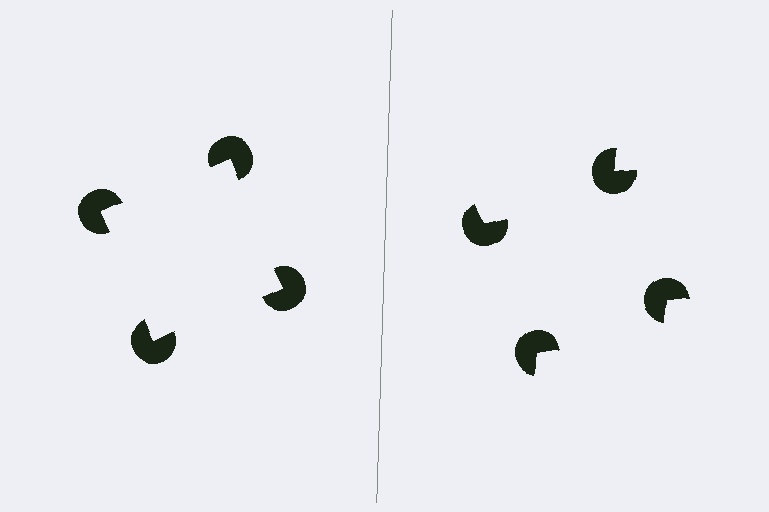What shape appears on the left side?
An illusory square.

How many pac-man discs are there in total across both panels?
8 — 4 on each side.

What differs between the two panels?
The pac-man discs are positioned identically on both sides; only the wedge orientations differ. On the left they align to a square; on the right they are misaligned.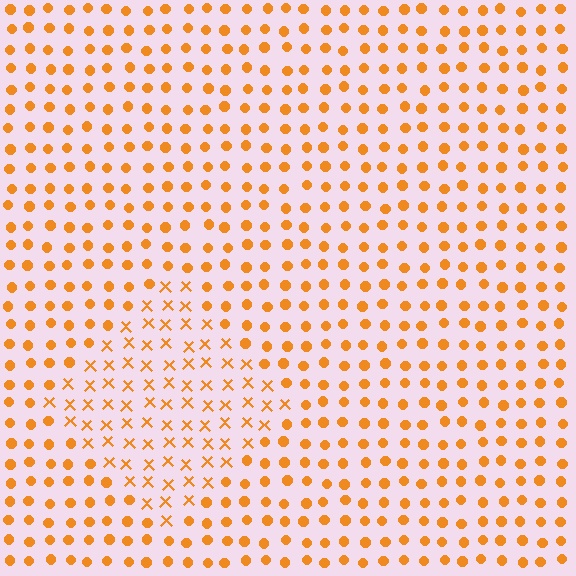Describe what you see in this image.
The image is filled with small orange elements arranged in a uniform grid. A diamond-shaped region contains X marks, while the surrounding area contains circles. The boundary is defined purely by the change in element shape.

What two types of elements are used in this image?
The image uses X marks inside the diamond region and circles outside it.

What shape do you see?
I see a diamond.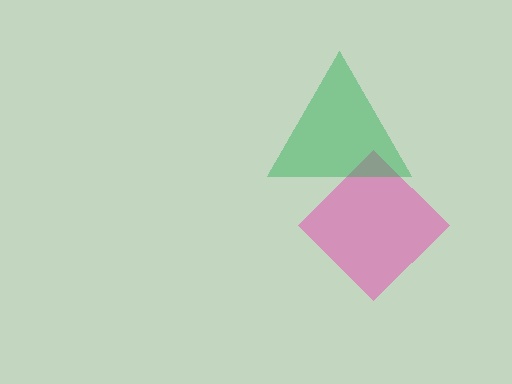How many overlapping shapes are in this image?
There are 2 overlapping shapes in the image.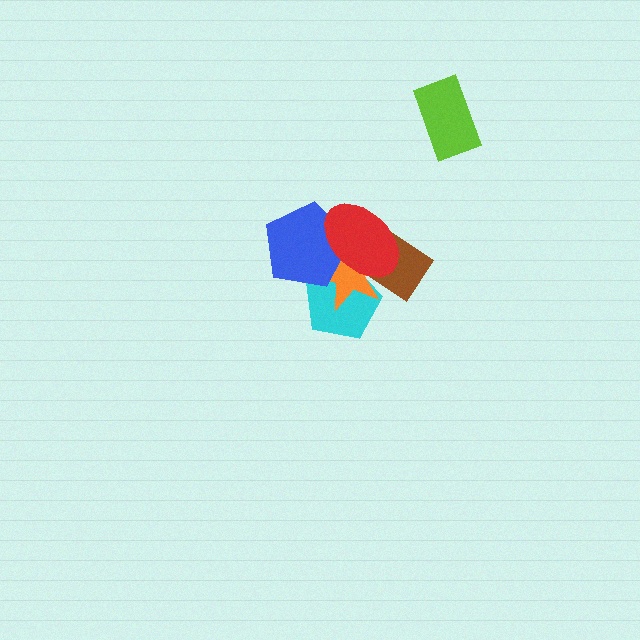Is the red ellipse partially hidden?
No, no other shape covers it.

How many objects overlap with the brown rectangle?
3 objects overlap with the brown rectangle.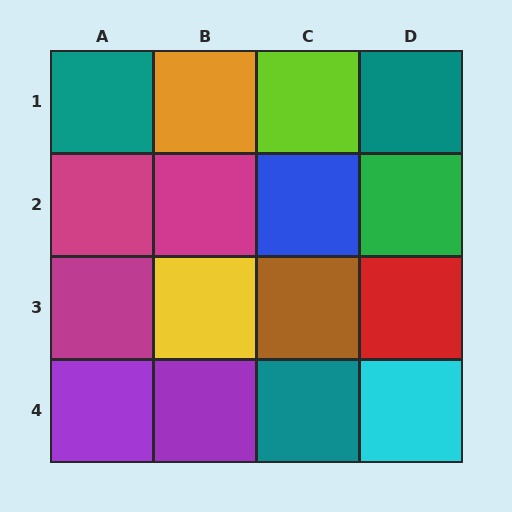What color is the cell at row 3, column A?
Magenta.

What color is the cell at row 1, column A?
Teal.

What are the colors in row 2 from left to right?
Magenta, magenta, blue, green.